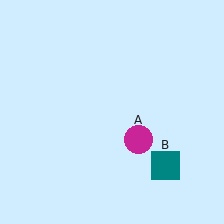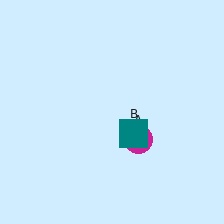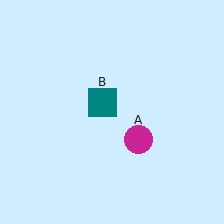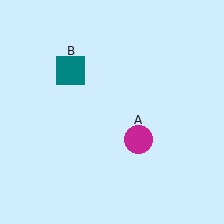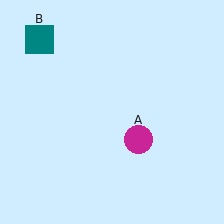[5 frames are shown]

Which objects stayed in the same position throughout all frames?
Magenta circle (object A) remained stationary.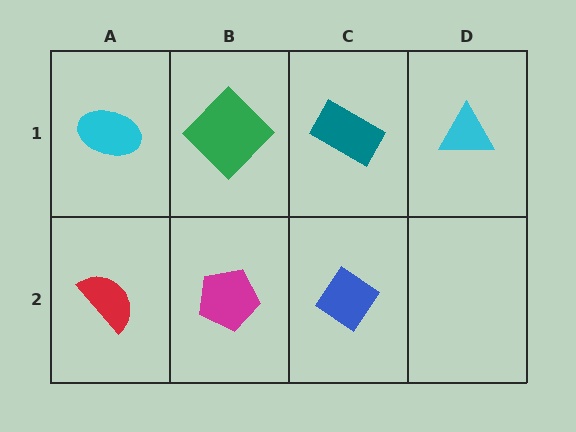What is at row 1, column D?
A cyan triangle.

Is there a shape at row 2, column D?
No, that cell is empty.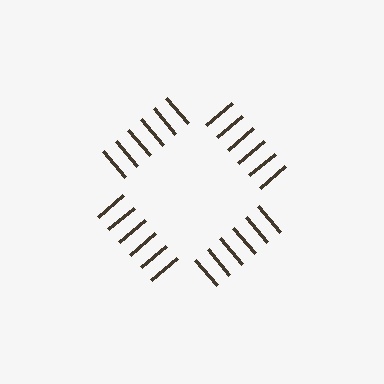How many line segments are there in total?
24 — 6 along each of the 4 edges.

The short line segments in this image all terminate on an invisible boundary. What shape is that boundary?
An illusory square — the line segments terminate on its edges but no continuous stroke is drawn.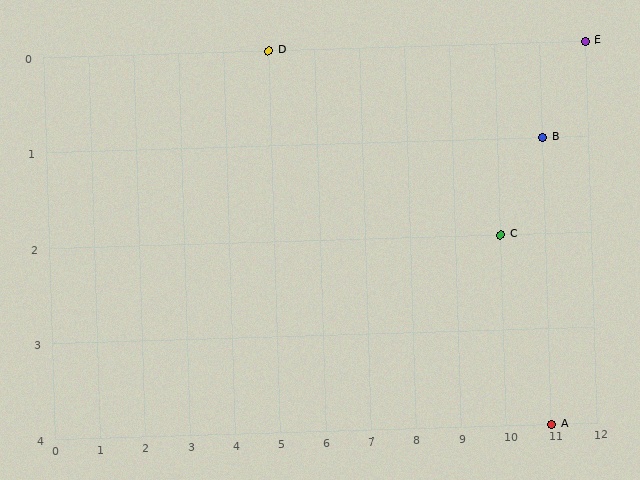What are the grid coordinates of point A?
Point A is at grid coordinates (11, 4).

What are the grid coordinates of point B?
Point B is at grid coordinates (11, 1).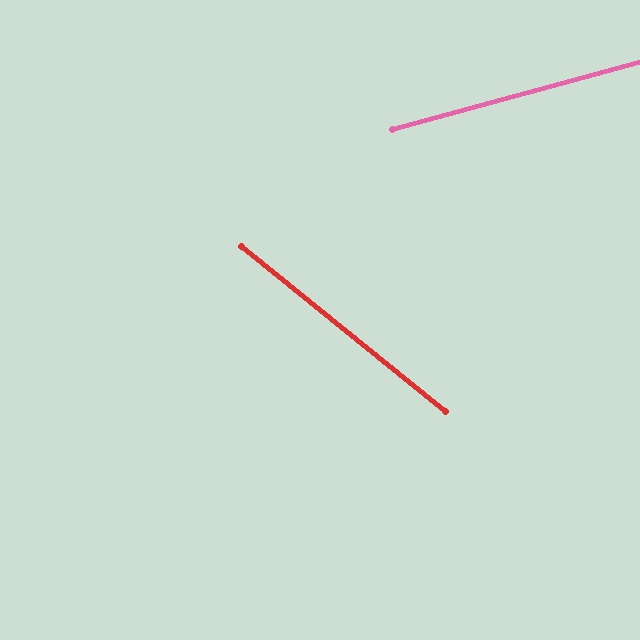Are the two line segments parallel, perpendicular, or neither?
Neither parallel nor perpendicular — they differ by about 54°.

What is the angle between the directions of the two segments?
Approximately 54 degrees.